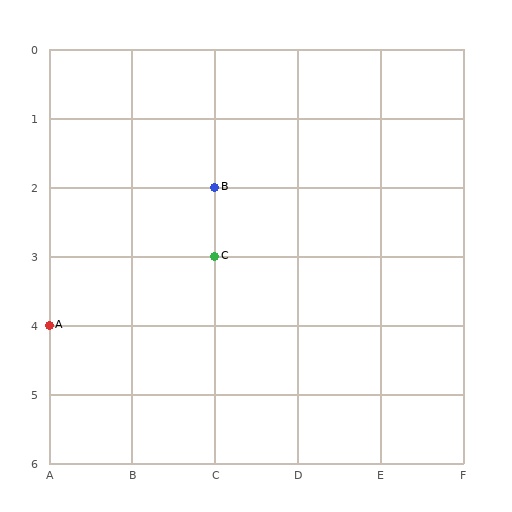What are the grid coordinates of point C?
Point C is at grid coordinates (C, 3).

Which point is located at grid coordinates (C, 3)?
Point C is at (C, 3).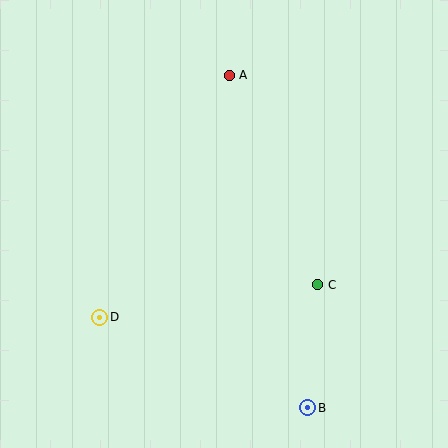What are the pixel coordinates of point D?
Point D is at (100, 317).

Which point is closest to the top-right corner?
Point A is closest to the top-right corner.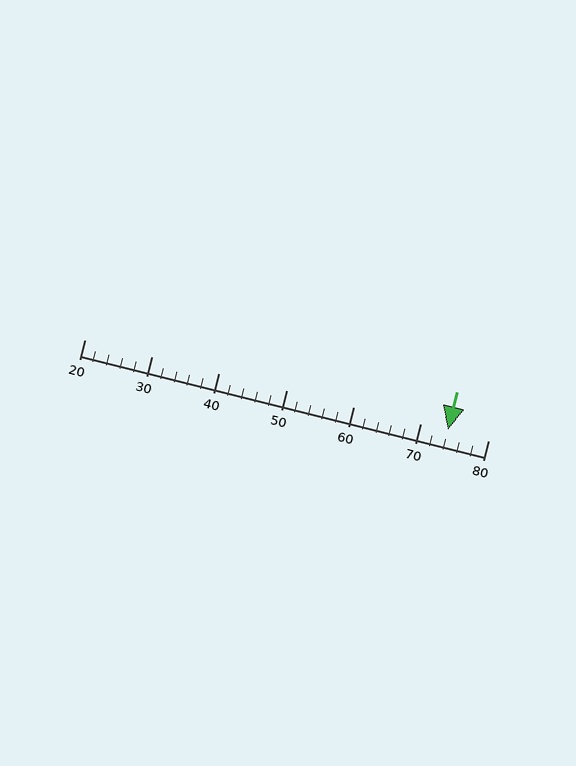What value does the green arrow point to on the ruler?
The green arrow points to approximately 74.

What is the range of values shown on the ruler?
The ruler shows values from 20 to 80.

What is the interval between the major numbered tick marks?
The major tick marks are spaced 10 units apart.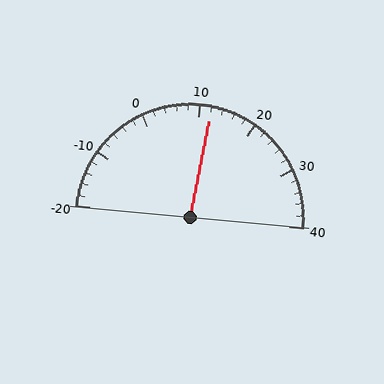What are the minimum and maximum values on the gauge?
The gauge ranges from -20 to 40.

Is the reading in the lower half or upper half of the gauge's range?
The reading is in the upper half of the range (-20 to 40).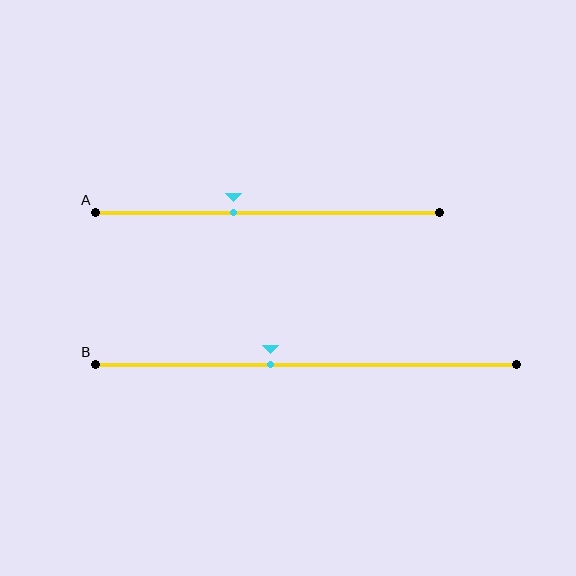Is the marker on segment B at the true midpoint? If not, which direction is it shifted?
No, the marker on segment B is shifted to the left by about 8% of the segment length.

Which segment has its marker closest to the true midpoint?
Segment B has its marker closest to the true midpoint.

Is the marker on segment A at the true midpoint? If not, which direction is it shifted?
No, the marker on segment A is shifted to the left by about 10% of the segment length.